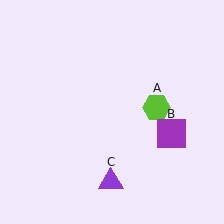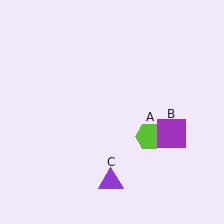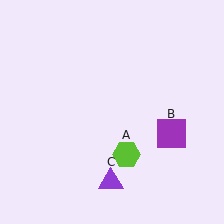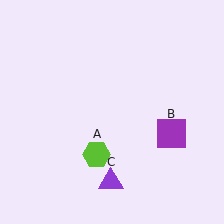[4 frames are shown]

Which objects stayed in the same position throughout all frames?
Purple square (object B) and purple triangle (object C) remained stationary.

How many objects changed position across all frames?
1 object changed position: lime hexagon (object A).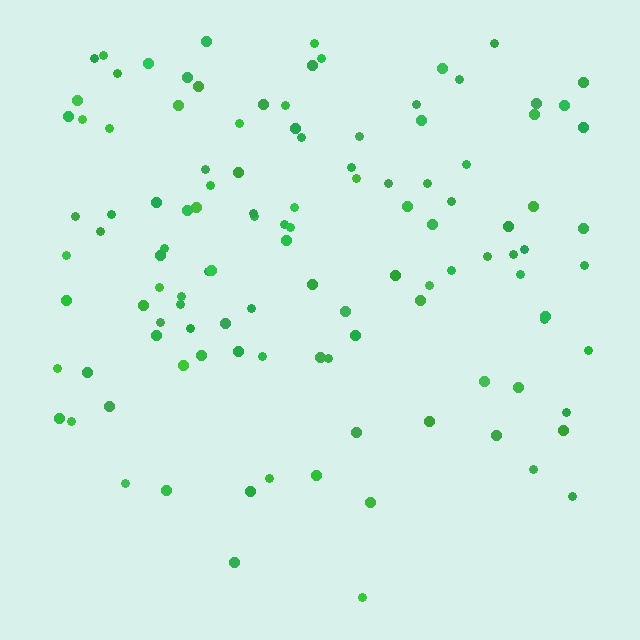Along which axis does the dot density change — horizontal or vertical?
Vertical.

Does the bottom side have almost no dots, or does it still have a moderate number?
Still a moderate number, just noticeably fewer than the top.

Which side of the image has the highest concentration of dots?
The top.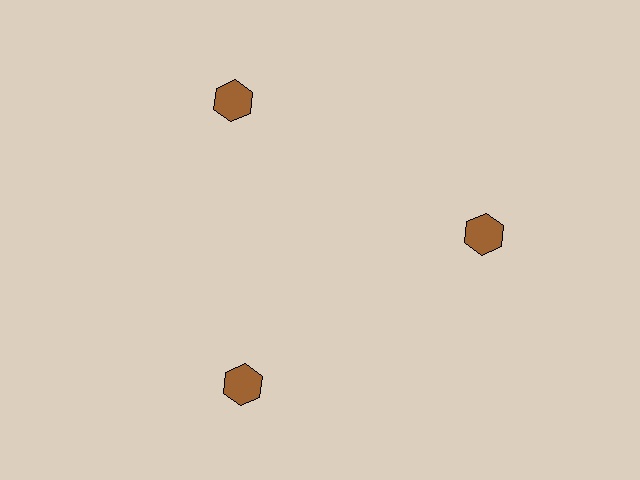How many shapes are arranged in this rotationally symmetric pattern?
There are 3 shapes, arranged in 3 groups of 1.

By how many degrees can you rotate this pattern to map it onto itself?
The pattern maps onto itself every 120 degrees of rotation.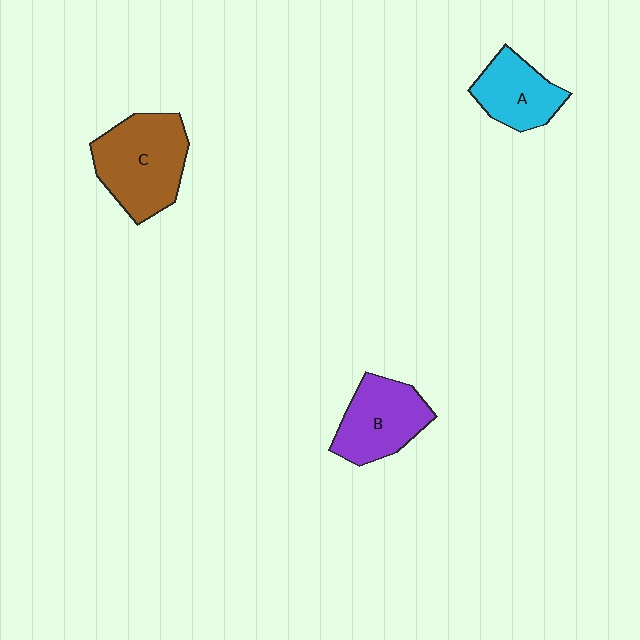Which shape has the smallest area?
Shape A (cyan).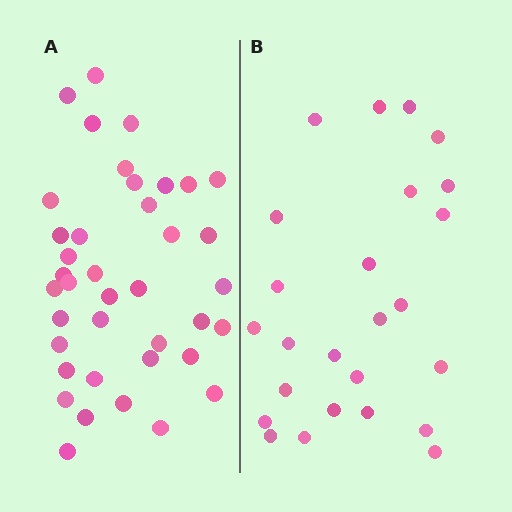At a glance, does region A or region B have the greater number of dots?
Region A (the left region) has more dots.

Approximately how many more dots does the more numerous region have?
Region A has approximately 15 more dots than region B.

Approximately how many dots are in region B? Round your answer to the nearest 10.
About 20 dots. (The exact count is 25, which rounds to 20.)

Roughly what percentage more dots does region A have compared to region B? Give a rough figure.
About 55% more.